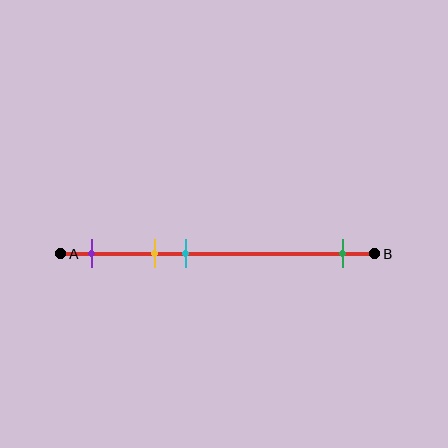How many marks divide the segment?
There are 4 marks dividing the segment.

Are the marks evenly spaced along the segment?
No, the marks are not evenly spaced.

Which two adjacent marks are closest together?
The yellow and cyan marks are the closest adjacent pair.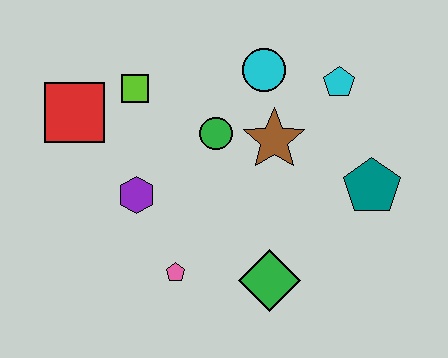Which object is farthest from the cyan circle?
The pink pentagon is farthest from the cyan circle.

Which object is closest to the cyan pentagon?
The cyan circle is closest to the cyan pentagon.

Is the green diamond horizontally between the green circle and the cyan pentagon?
Yes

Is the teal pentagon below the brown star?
Yes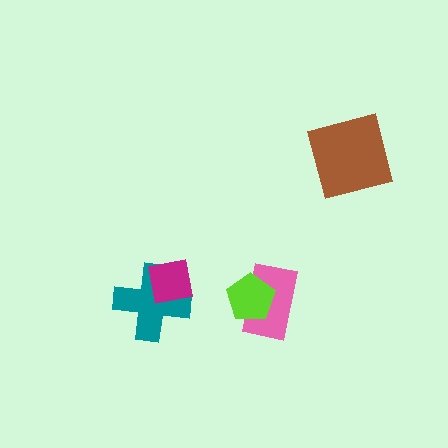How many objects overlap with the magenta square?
1 object overlaps with the magenta square.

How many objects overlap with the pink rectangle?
1 object overlaps with the pink rectangle.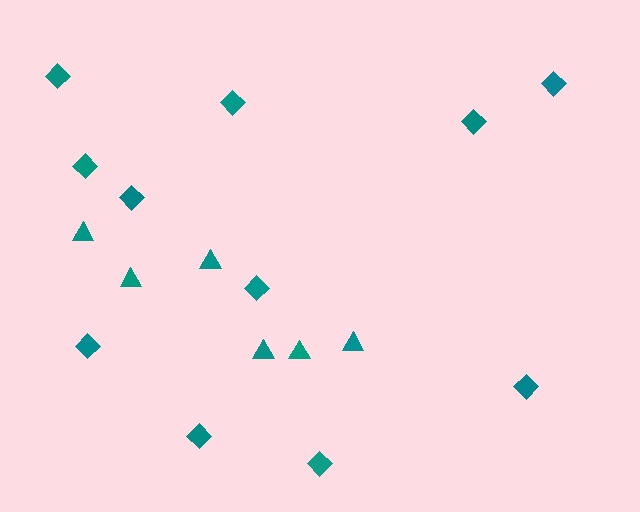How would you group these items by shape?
There are 2 groups: one group of diamonds (11) and one group of triangles (6).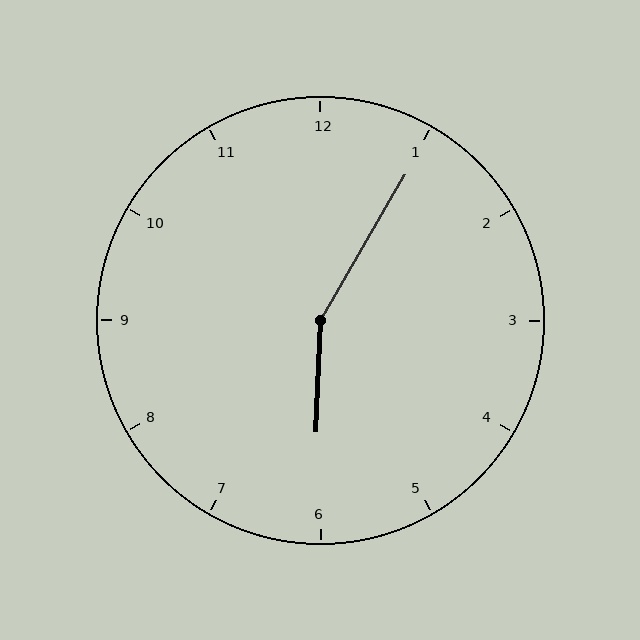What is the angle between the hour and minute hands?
Approximately 152 degrees.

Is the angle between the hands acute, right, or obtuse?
It is obtuse.